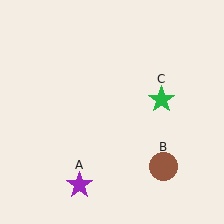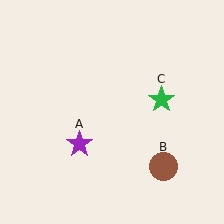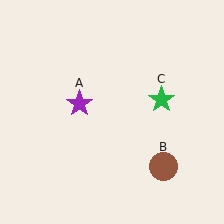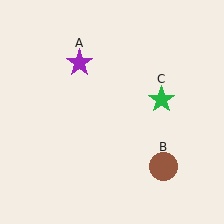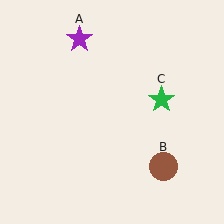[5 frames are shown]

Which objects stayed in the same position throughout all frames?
Brown circle (object B) and green star (object C) remained stationary.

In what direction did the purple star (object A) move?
The purple star (object A) moved up.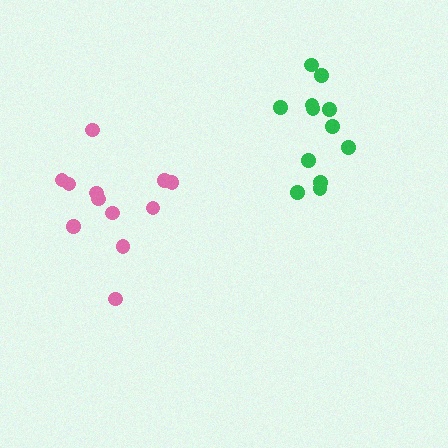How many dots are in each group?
Group 1: 12 dots, Group 2: 12 dots (24 total).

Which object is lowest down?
The pink cluster is bottommost.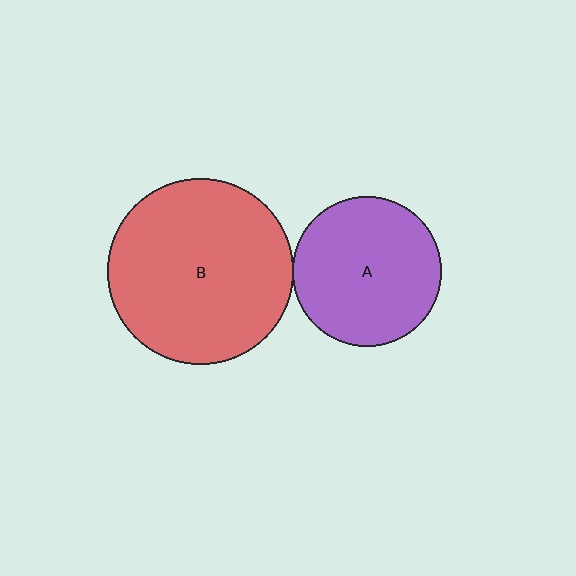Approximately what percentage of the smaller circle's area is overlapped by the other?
Approximately 5%.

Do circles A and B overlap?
Yes.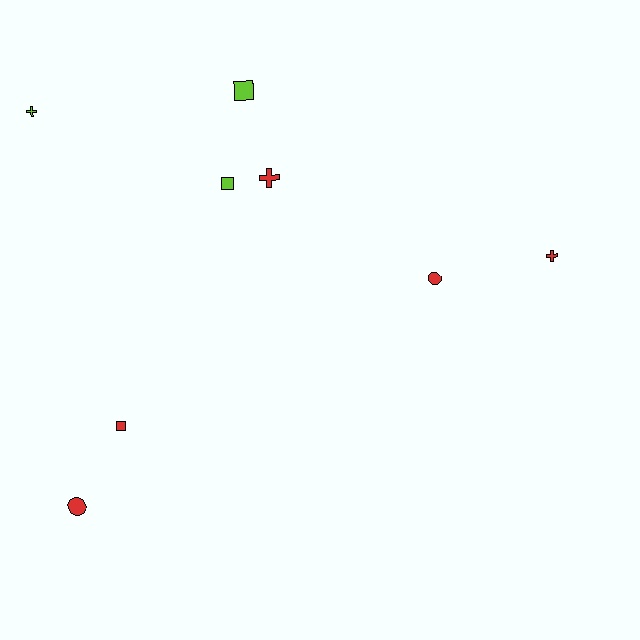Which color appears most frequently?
Red, with 5 objects.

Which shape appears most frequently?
Cross, with 3 objects.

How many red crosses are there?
There are 2 red crosses.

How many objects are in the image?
There are 8 objects.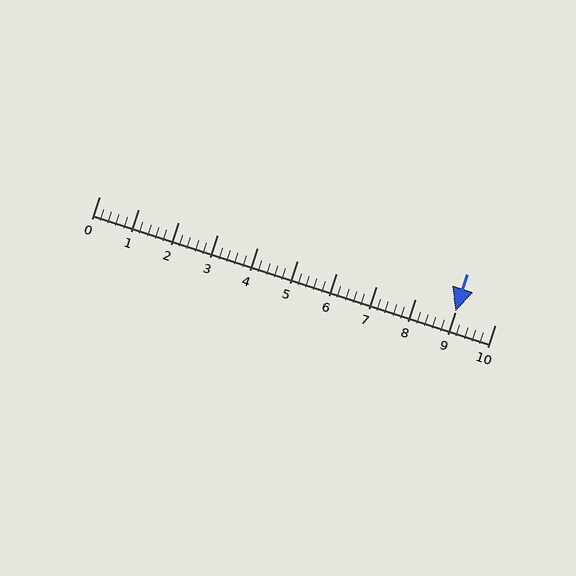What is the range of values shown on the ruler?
The ruler shows values from 0 to 10.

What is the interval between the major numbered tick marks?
The major tick marks are spaced 1 units apart.